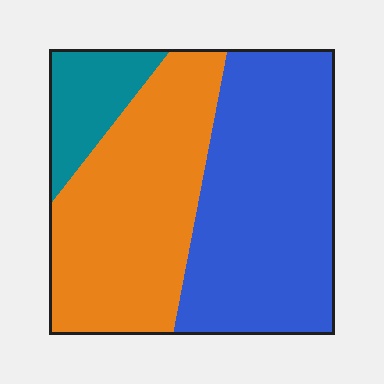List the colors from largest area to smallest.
From largest to smallest: blue, orange, teal.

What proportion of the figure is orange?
Orange takes up between a quarter and a half of the figure.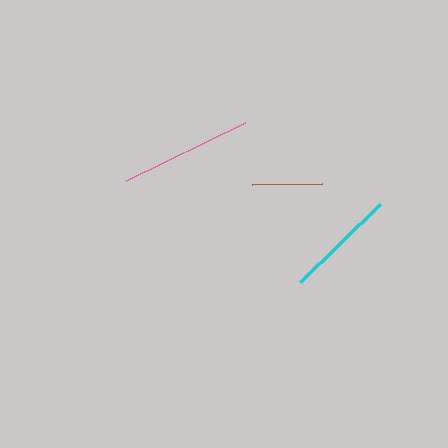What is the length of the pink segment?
The pink segment is approximately 133 pixels long.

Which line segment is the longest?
The pink line is the longest at approximately 133 pixels.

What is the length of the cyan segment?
The cyan segment is approximately 111 pixels long.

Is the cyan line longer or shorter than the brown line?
The cyan line is longer than the brown line.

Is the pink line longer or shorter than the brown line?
The pink line is longer than the brown line.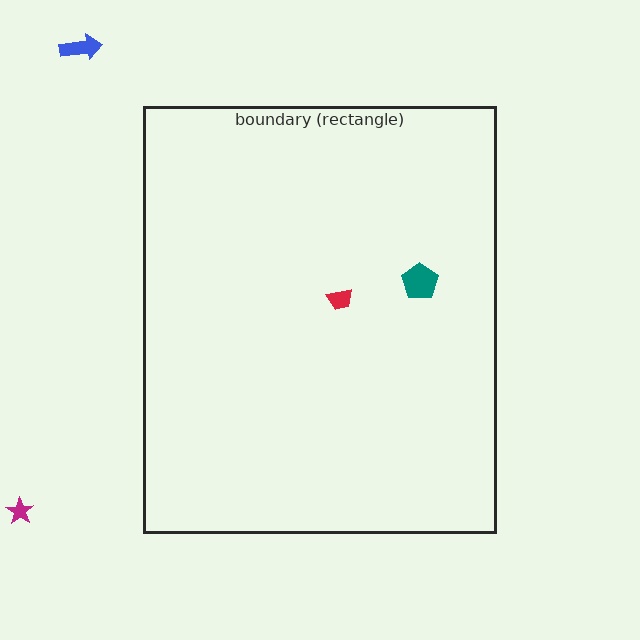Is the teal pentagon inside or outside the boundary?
Inside.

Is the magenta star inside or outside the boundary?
Outside.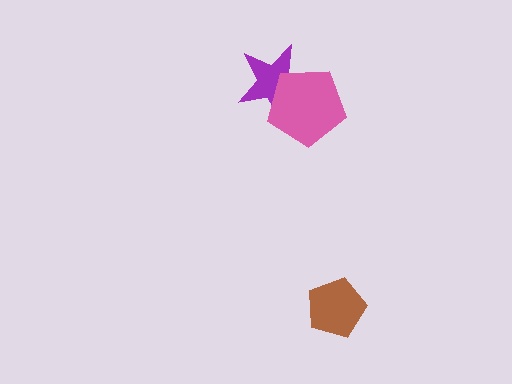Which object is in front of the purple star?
The pink pentagon is in front of the purple star.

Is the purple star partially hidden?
Yes, it is partially covered by another shape.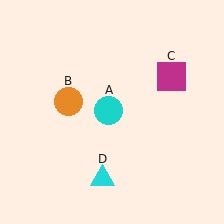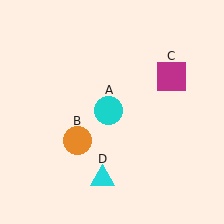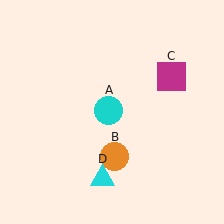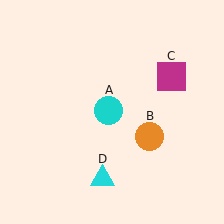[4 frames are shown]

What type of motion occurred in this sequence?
The orange circle (object B) rotated counterclockwise around the center of the scene.